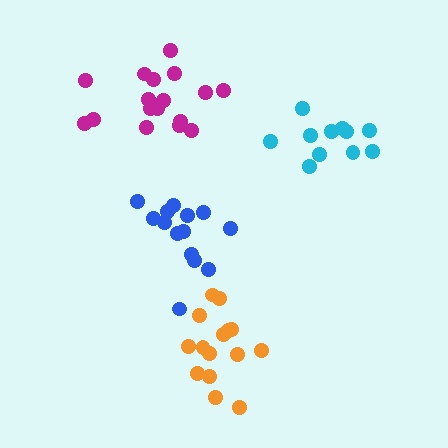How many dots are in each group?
Group 1: 17 dots, Group 2: 15 dots, Group 3: 11 dots, Group 4: 14 dots (57 total).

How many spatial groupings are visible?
There are 4 spatial groupings.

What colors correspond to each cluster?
The clusters are colored: magenta, orange, cyan, blue.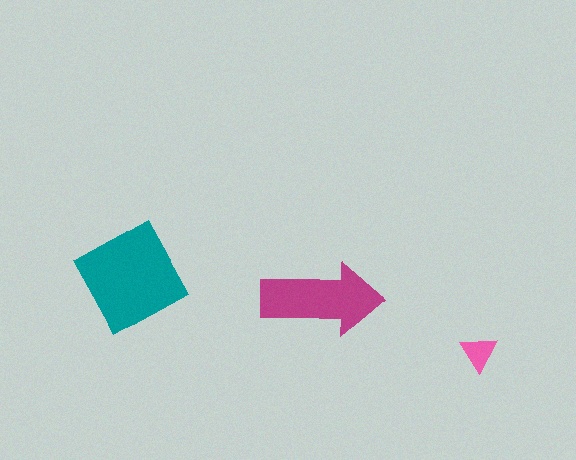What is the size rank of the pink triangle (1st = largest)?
3rd.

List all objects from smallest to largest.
The pink triangle, the magenta arrow, the teal square.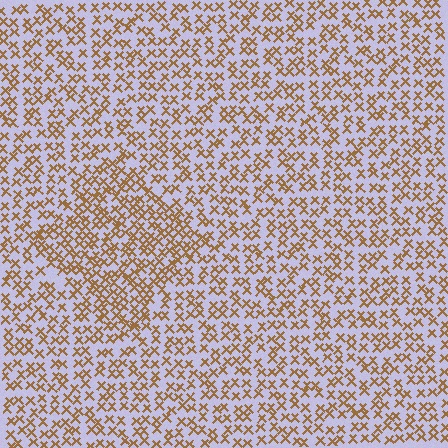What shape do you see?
I see a diamond.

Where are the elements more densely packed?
The elements are more densely packed inside the diamond boundary.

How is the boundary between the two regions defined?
The boundary is defined by a change in element density (approximately 1.6x ratio). All elements are the same color, size, and shape.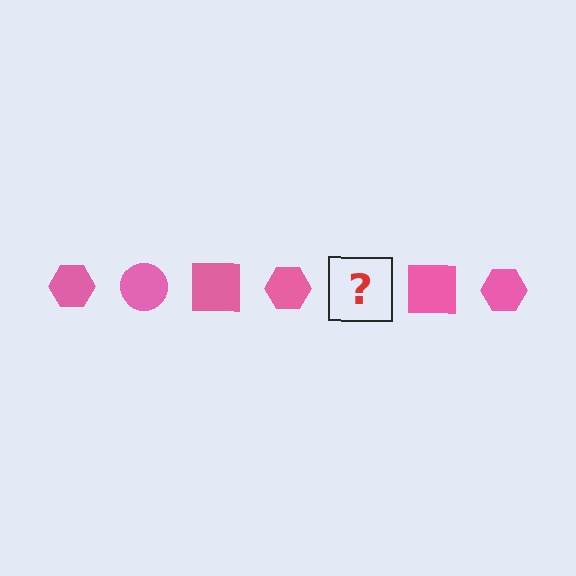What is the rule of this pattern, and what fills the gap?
The rule is that the pattern cycles through hexagon, circle, square shapes in pink. The gap should be filled with a pink circle.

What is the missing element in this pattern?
The missing element is a pink circle.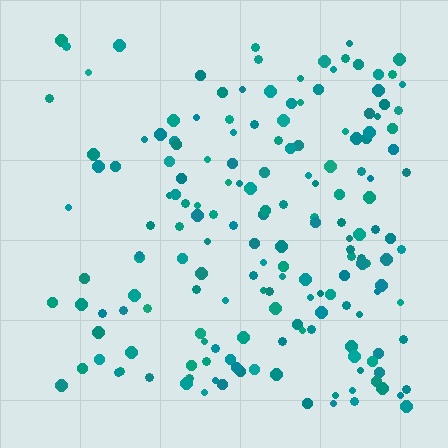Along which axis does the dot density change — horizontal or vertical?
Horizontal.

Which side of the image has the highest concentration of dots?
The right.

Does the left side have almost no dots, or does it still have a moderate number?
Still a moderate number, just noticeably fewer than the right.